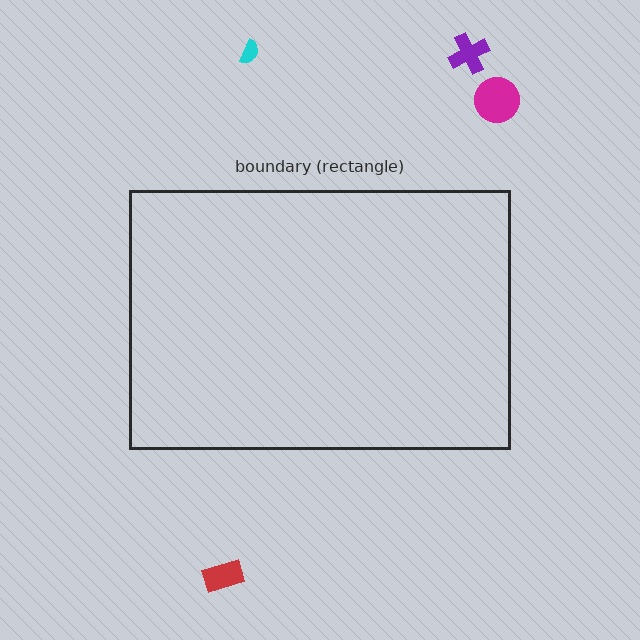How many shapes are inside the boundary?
0 inside, 4 outside.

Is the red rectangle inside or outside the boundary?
Outside.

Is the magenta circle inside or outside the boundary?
Outside.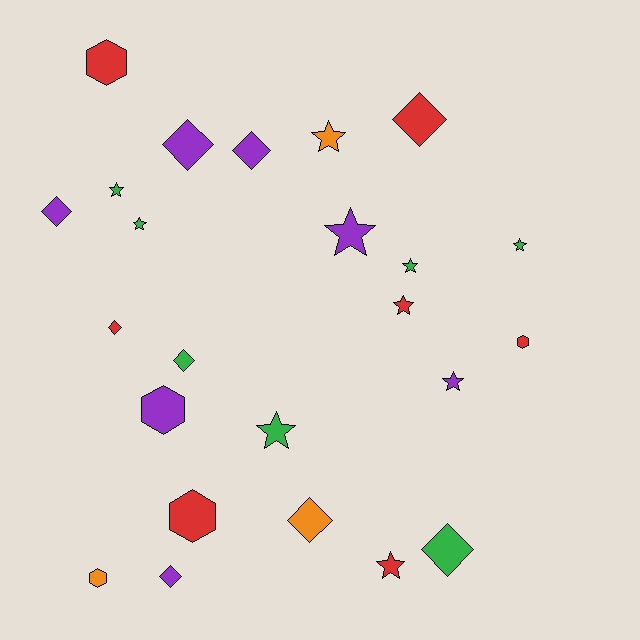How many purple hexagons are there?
There is 1 purple hexagon.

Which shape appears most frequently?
Star, with 10 objects.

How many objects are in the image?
There are 24 objects.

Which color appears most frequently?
Red, with 7 objects.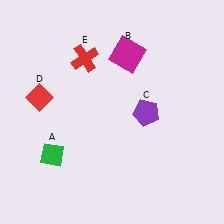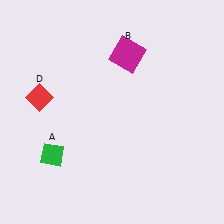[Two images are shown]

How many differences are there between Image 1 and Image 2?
There are 2 differences between the two images.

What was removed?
The red cross (E), the purple pentagon (C) were removed in Image 2.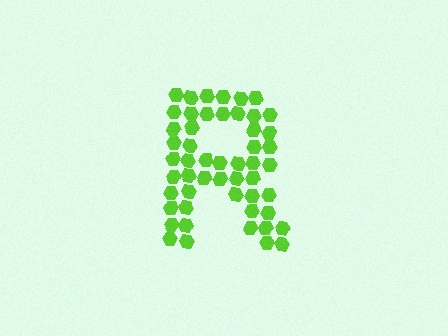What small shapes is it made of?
It is made of small hexagons.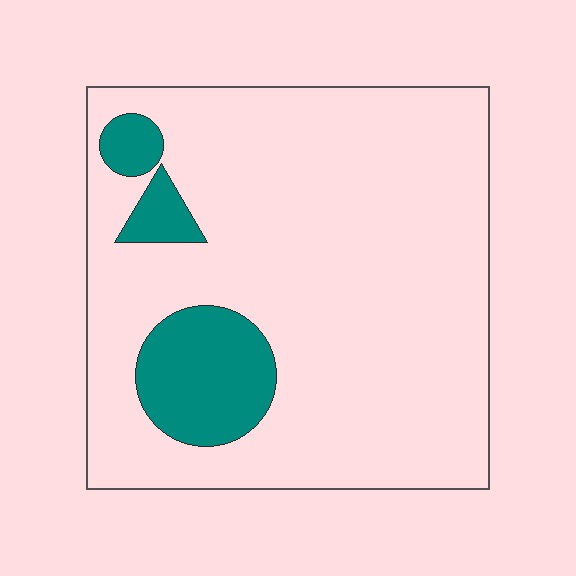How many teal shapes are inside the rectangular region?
3.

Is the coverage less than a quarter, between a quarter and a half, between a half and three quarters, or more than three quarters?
Less than a quarter.